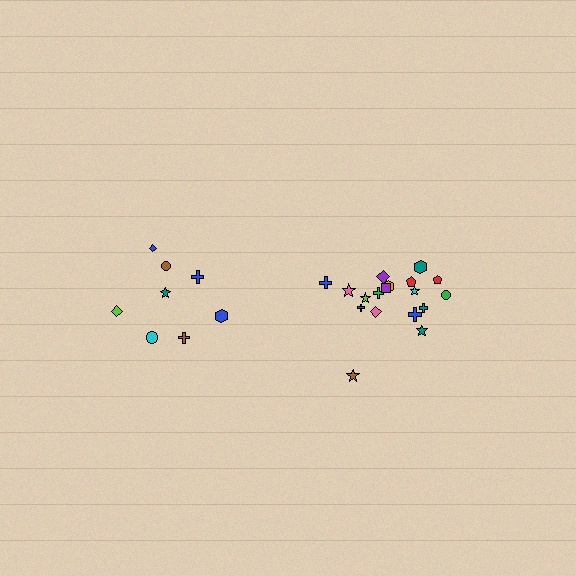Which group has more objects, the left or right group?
The right group.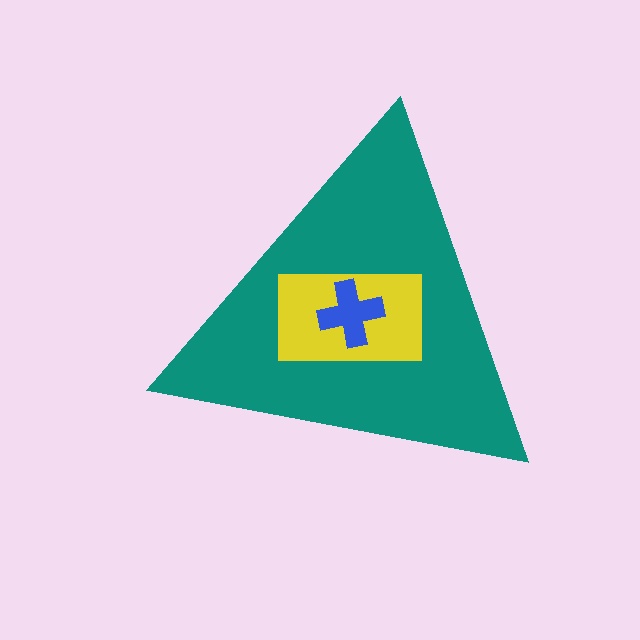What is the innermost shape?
The blue cross.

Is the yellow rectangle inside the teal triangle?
Yes.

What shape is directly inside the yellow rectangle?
The blue cross.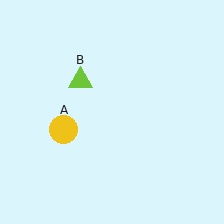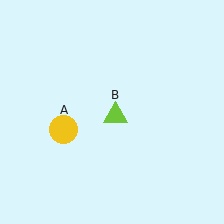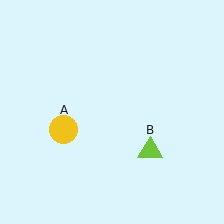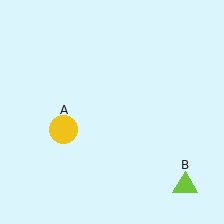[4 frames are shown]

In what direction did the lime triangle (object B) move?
The lime triangle (object B) moved down and to the right.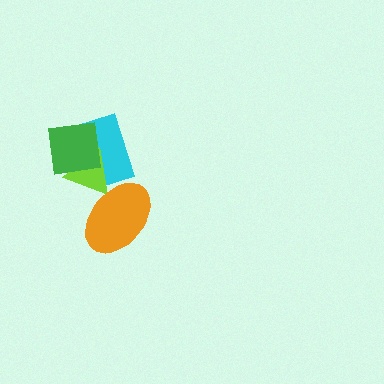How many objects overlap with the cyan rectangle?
2 objects overlap with the cyan rectangle.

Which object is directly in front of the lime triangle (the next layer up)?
The green square is directly in front of the lime triangle.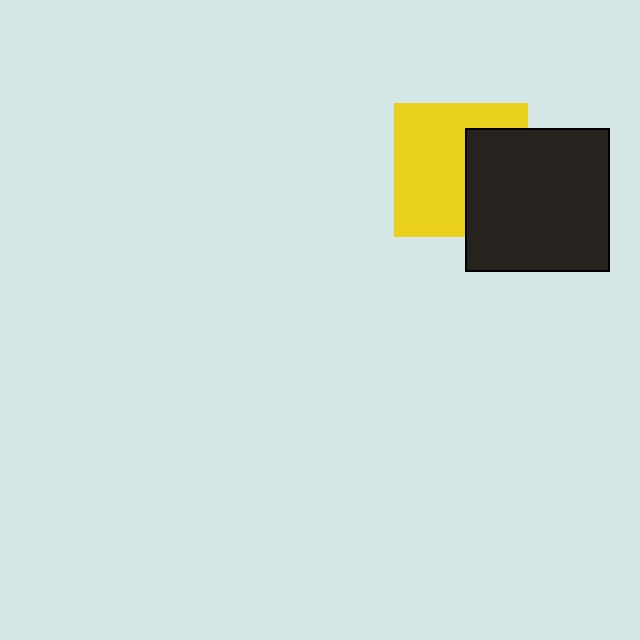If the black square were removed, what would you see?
You would see the complete yellow square.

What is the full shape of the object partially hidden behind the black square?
The partially hidden object is a yellow square.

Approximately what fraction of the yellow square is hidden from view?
Roughly 38% of the yellow square is hidden behind the black square.